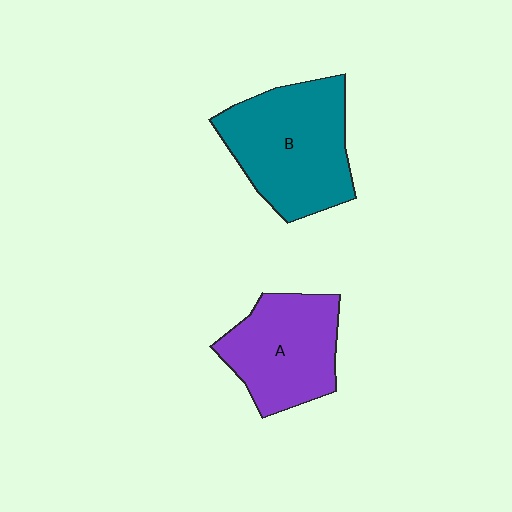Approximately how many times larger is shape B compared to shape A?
Approximately 1.3 times.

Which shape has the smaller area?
Shape A (purple).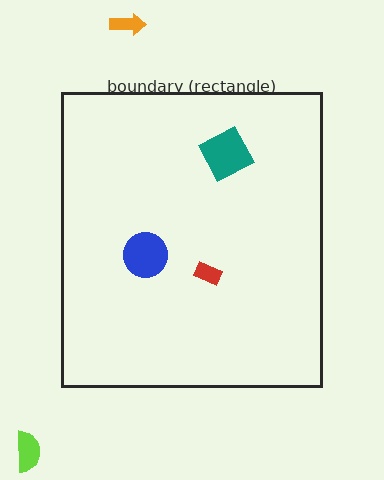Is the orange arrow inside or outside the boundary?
Outside.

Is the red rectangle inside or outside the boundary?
Inside.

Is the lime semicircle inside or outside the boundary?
Outside.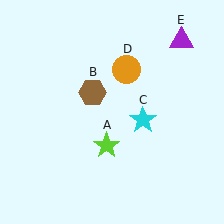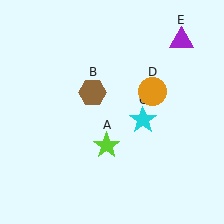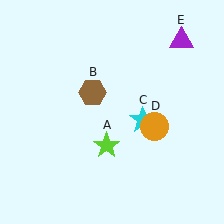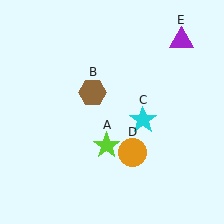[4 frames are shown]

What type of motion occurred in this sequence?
The orange circle (object D) rotated clockwise around the center of the scene.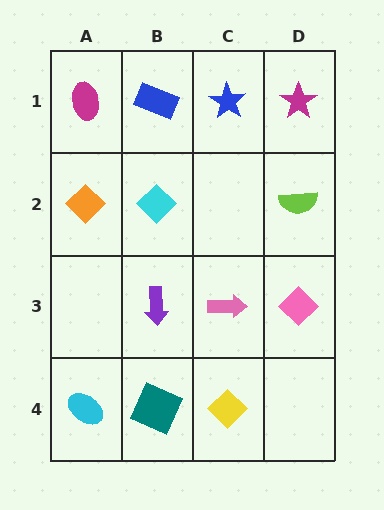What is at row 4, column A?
A cyan ellipse.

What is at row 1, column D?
A magenta star.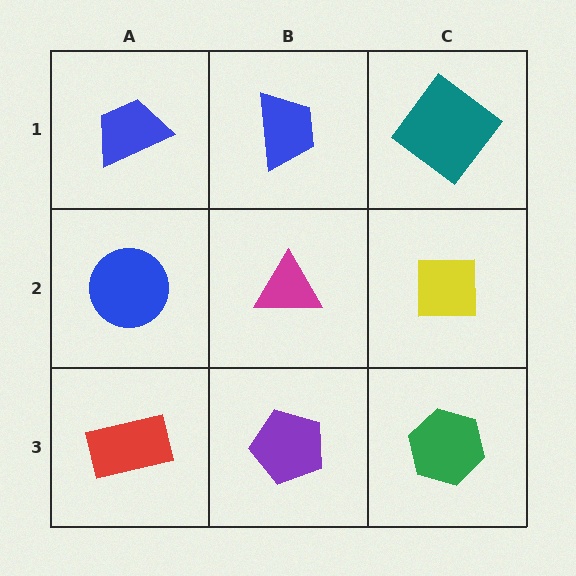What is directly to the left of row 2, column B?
A blue circle.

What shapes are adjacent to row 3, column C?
A yellow square (row 2, column C), a purple pentagon (row 3, column B).